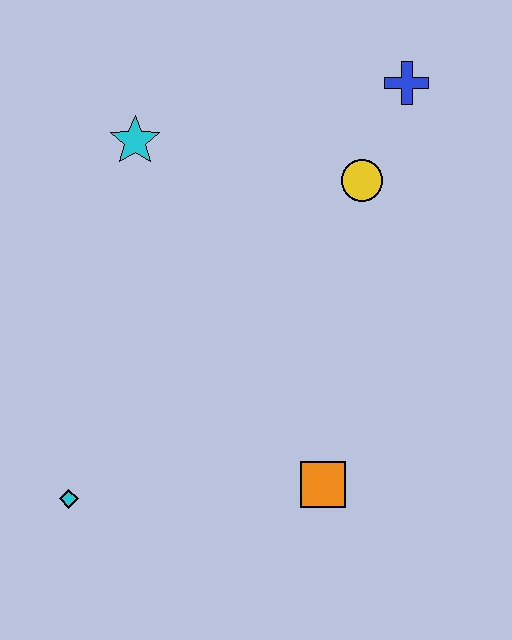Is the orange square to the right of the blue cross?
No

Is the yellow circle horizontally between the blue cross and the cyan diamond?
Yes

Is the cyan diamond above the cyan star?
No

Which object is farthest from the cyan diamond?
The blue cross is farthest from the cyan diamond.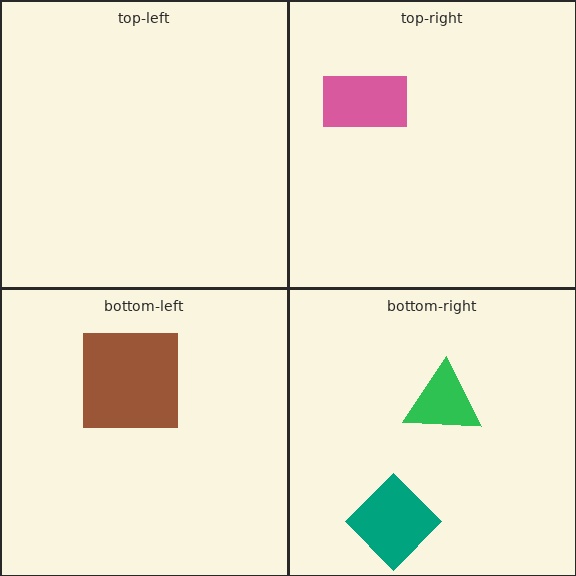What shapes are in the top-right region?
The pink rectangle.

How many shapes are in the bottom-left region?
1.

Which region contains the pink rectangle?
The top-right region.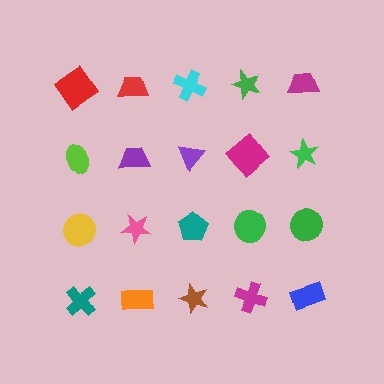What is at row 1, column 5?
A magenta trapezoid.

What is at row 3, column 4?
A green circle.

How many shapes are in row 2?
5 shapes.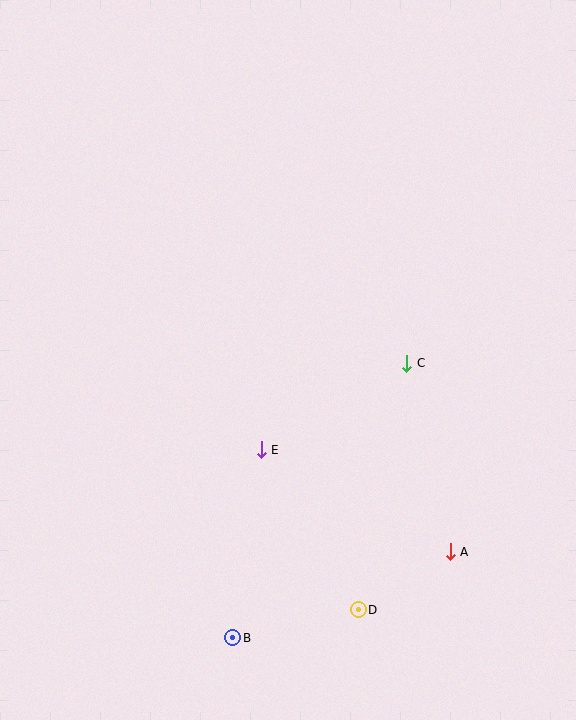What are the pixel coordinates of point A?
Point A is at (450, 552).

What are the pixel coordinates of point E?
Point E is at (261, 450).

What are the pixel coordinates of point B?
Point B is at (233, 638).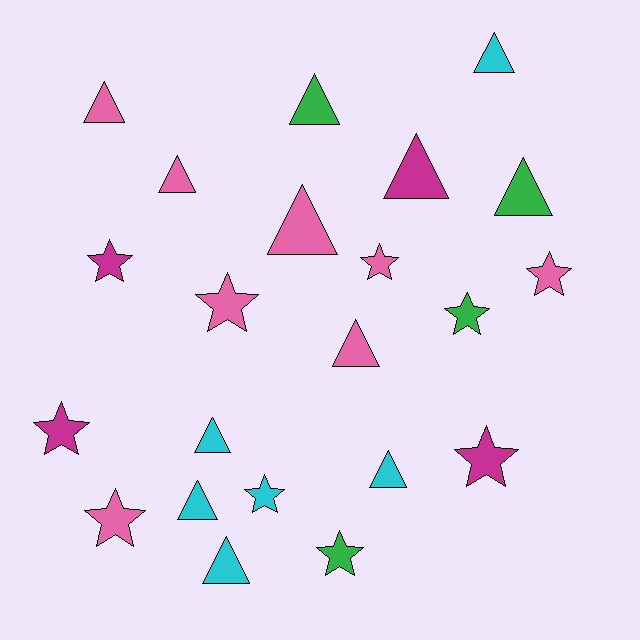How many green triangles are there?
There are 2 green triangles.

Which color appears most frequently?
Pink, with 8 objects.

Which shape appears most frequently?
Triangle, with 12 objects.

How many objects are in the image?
There are 22 objects.